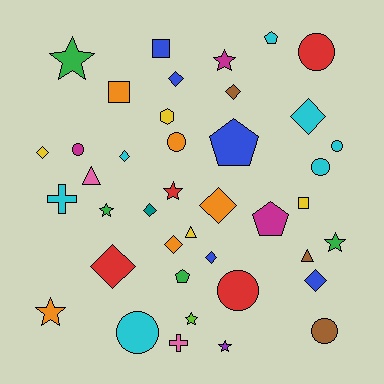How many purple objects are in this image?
There is 1 purple object.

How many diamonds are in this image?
There are 11 diamonds.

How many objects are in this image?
There are 40 objects.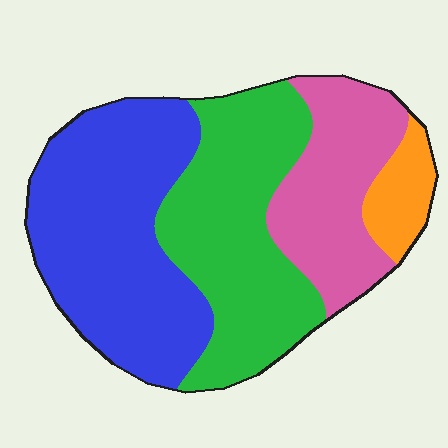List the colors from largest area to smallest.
From largest to smallest: blue, green, pink, orange.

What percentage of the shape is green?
Green takes up between a sixth and a third of the shape.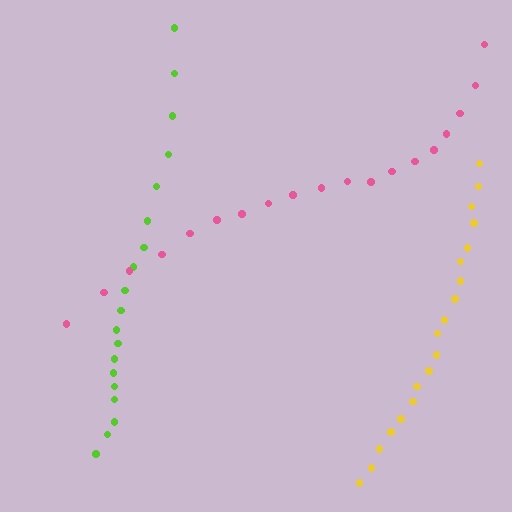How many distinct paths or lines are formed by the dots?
There are 3 distinct paths.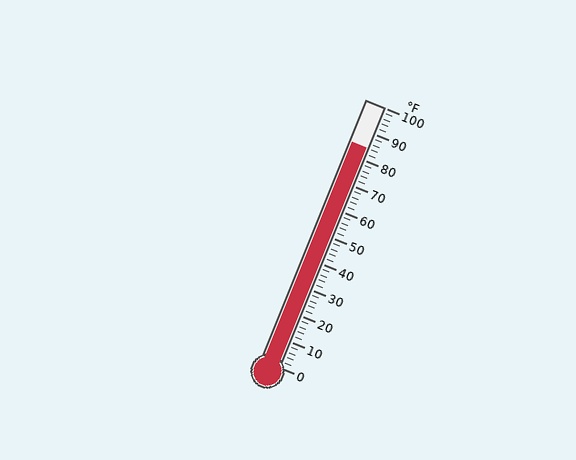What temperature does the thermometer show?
The thermometer shows approximately 84°F.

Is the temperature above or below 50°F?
The temperature is above 50°F.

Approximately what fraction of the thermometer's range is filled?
The thermometer is filled to approximately 85% of its range.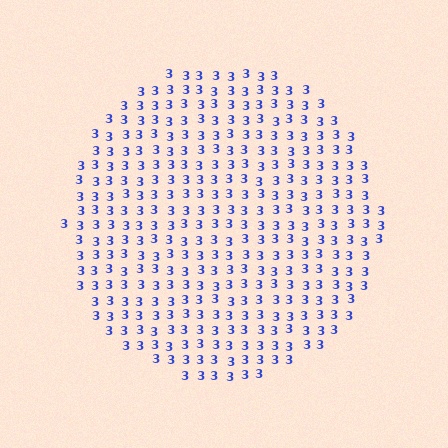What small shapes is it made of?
It is made of small digit 3's.